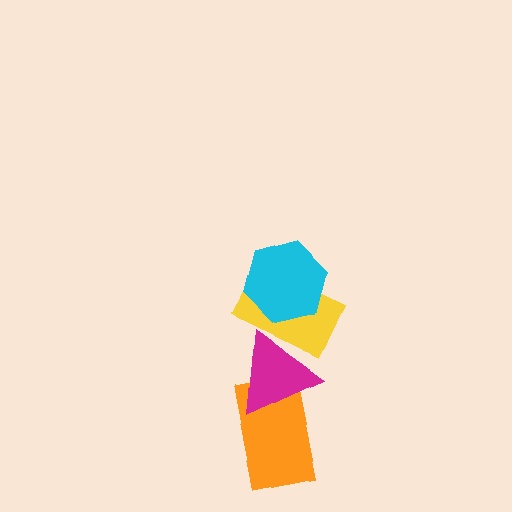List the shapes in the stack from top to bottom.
From top to bottom: the cyan hexagon, the yellow rectangle, the magenta triangle, the orange rectangle.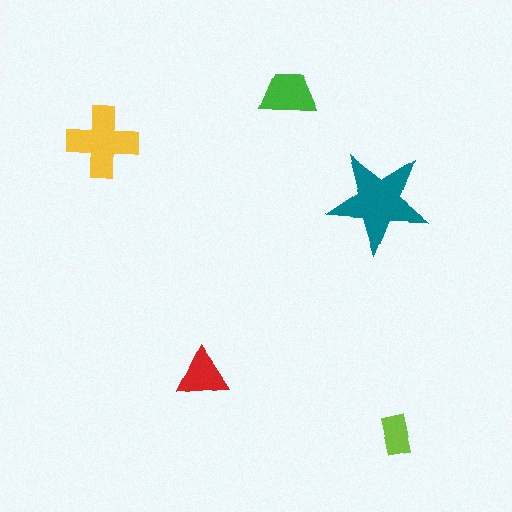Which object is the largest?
The teal star.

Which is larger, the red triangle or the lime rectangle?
The red triangle.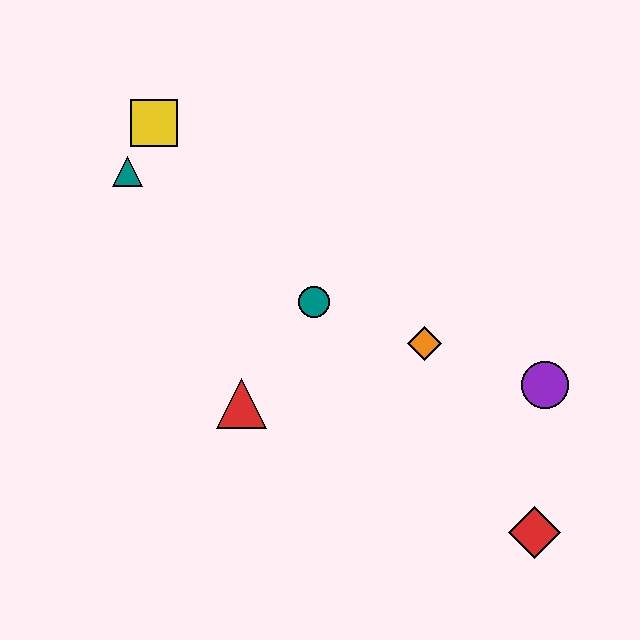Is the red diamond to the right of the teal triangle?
Yes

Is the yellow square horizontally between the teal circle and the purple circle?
No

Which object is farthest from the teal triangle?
The red diamond is farthest from the teal triangle.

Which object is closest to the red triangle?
The teal circle is closest to the red triangle.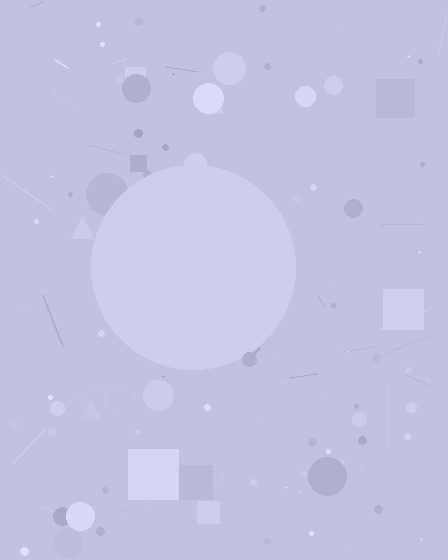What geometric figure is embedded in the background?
A circle is embedded in the background.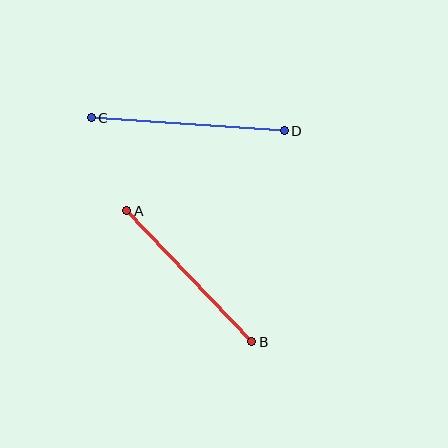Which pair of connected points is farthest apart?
Points C and D are farthest apart.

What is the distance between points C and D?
The distance is approximately 194 pixels.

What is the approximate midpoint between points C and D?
The midpoint is at approximately (188, 124) pixels.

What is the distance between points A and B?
The distance is approximately 181 pixels.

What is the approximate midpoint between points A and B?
The midpoint is at approximately (189, 276) pixels.